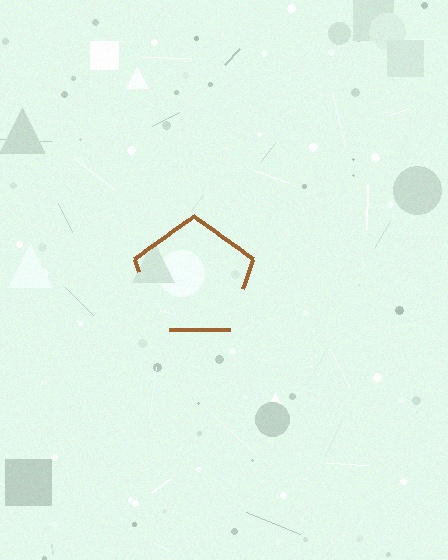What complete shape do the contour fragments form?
The contour fragments form a pentagon.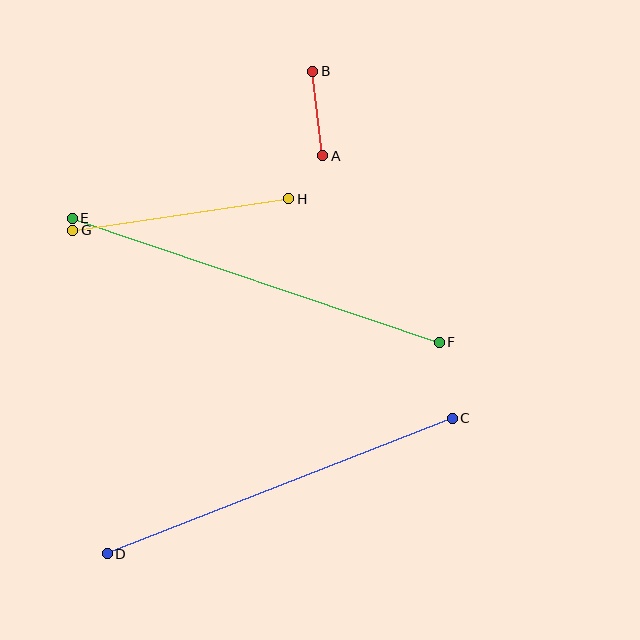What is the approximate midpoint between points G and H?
The midpoint is at approximately (181, 215) pixels.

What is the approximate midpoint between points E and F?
The midpoint is at approximately (256, 280) pixels.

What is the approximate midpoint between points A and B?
The midpoint is at approximately (318, 114) pixels.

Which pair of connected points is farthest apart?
Points E and F are farthest apart.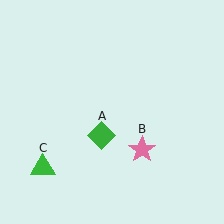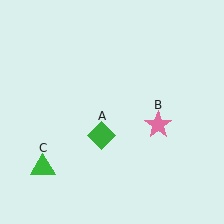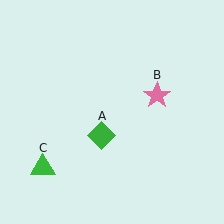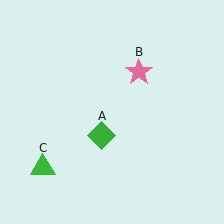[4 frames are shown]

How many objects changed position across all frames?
1 object changed position: pink star (object B).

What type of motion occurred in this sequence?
The pink star (object B) rotated counterclockwise around the center of the scene.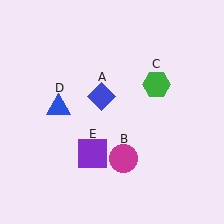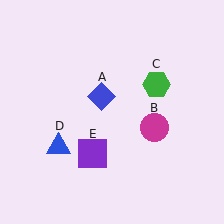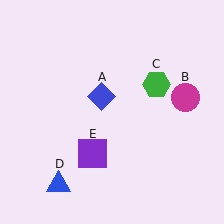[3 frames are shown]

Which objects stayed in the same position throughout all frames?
Blue diamond (object A) and green hexagon (object C) and purple square (object E) remained stationary.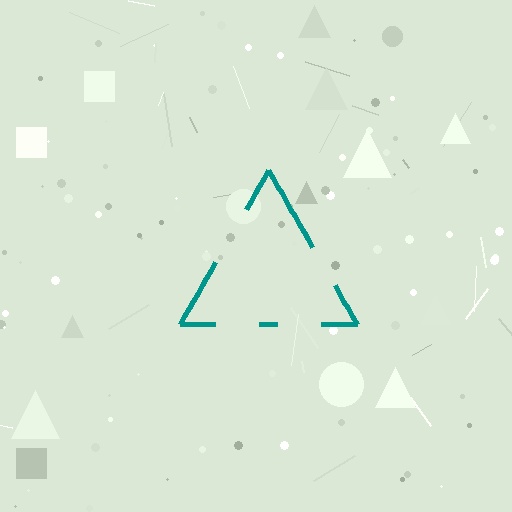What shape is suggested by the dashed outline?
The dashed outline suggests a triangle.